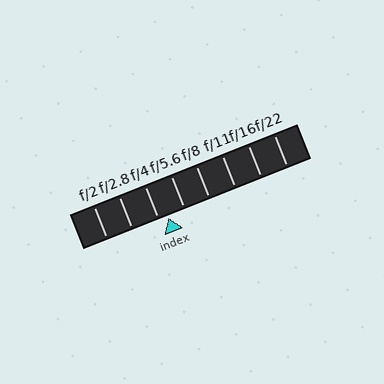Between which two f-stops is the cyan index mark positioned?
The index mark is between f/4 and f/5.6.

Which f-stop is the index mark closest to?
The index mark is closest to f/4.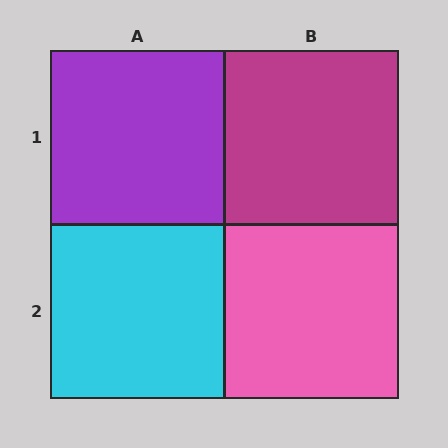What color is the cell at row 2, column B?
Pink.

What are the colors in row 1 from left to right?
Purple, magenta.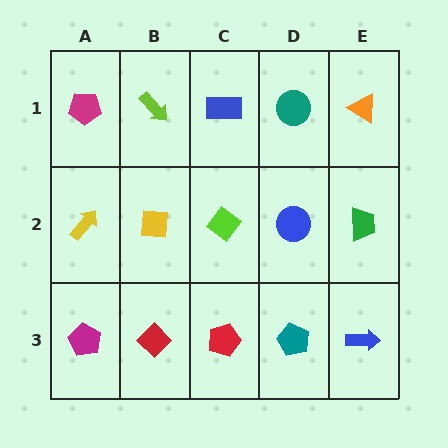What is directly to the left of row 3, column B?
A magenta pentagon.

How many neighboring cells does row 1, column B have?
3.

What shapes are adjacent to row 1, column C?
A lime diamond (row 2, column C), a lime arrow (row 1, column B), a teal circle (row 1, column D).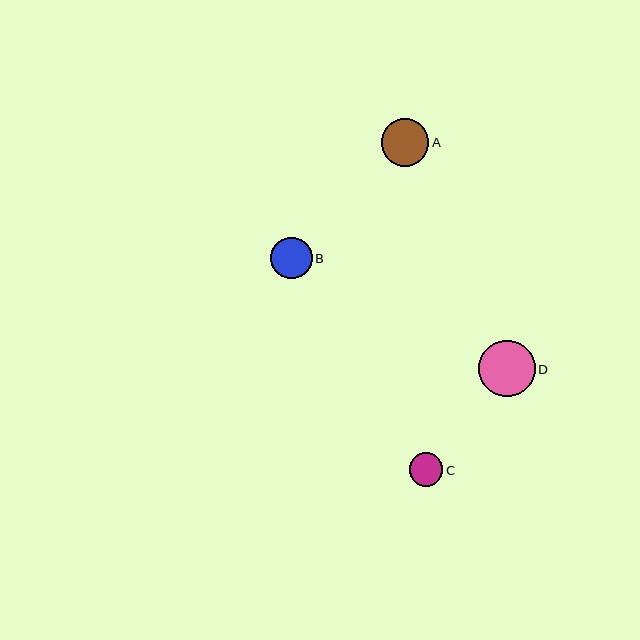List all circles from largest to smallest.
From largest to smallest: D, A, B, C.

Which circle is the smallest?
Circle C is the smallest with a size of approximately 34 pixels.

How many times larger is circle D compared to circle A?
Circle D is approximately 1.2 times the size of circle A.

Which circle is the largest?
Circle D is the largest with a size of approximately 56 pixels.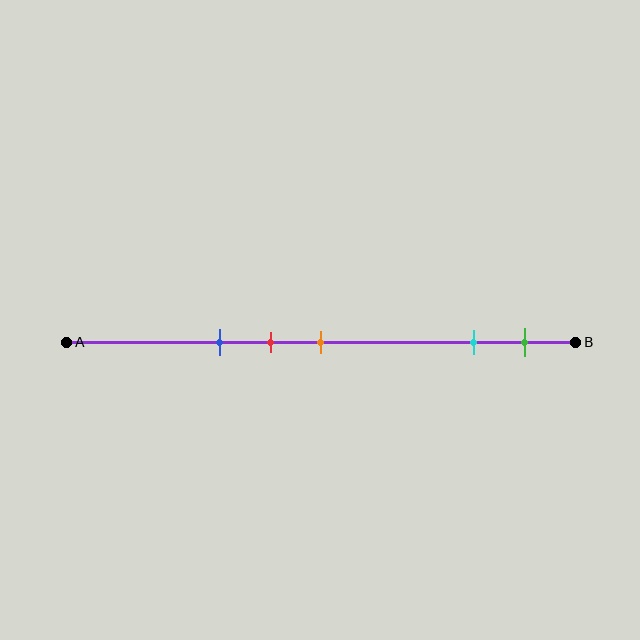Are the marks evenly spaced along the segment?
No, the marks are not evenly spaced.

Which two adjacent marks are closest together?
The red and orange marks are the closest adjacent pair.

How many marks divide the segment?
There are 5 marks dividing the segment.